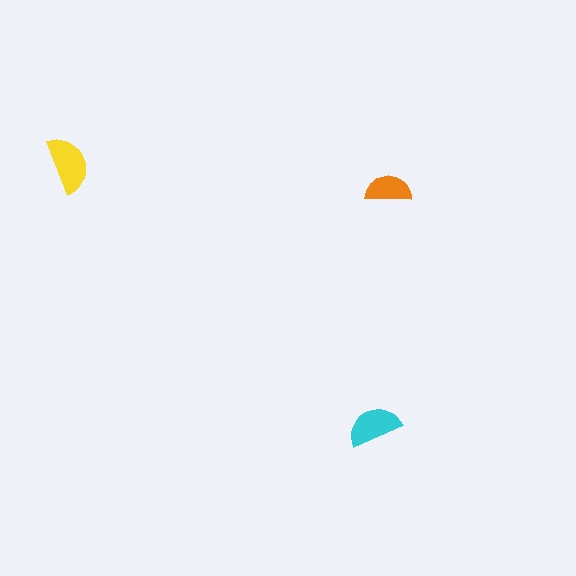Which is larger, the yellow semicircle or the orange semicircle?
The yellow one.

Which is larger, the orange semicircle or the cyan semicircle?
The cyan one.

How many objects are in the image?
There are 3 objects in the image.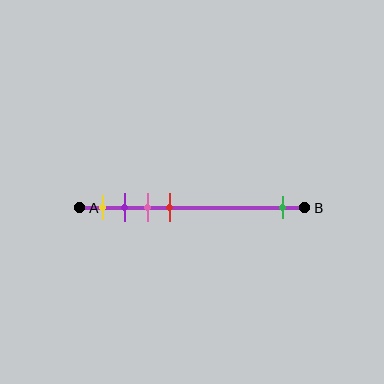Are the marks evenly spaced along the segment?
No, the marks are not evenly spaced.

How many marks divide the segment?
There are 5 marks dividing the segment.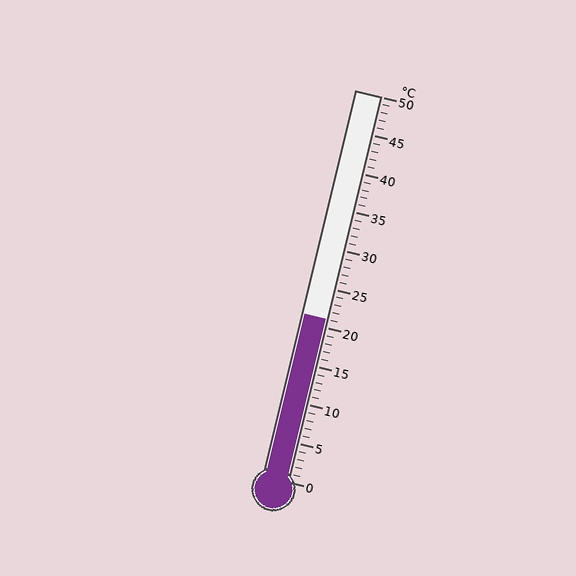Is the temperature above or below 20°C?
The temperature is above 20°C.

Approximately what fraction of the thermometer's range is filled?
The thermometer is filled to approximately 40% of its range.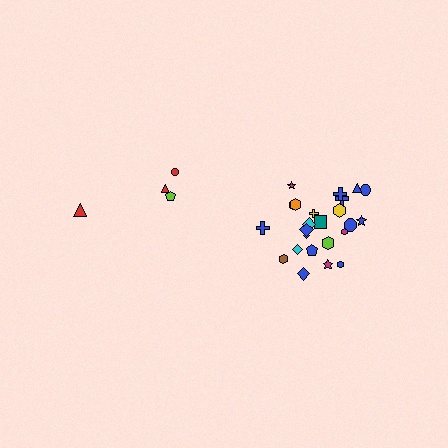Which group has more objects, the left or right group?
The right group.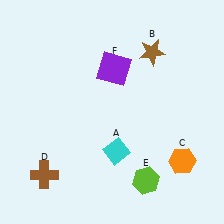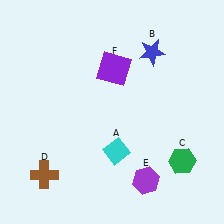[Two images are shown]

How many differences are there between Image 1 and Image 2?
There are 3 differences between the two images.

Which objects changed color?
B changed from brown to blue. C changed from orange to green. E changed from lime to purple.